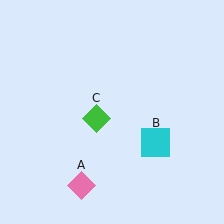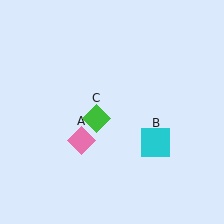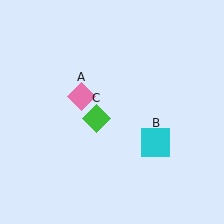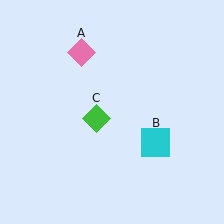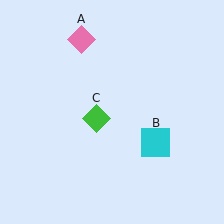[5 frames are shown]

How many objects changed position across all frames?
1 object changed position: pink diamond (object A).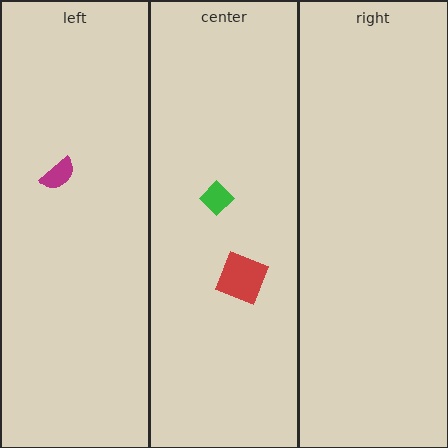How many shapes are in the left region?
1.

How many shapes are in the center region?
2.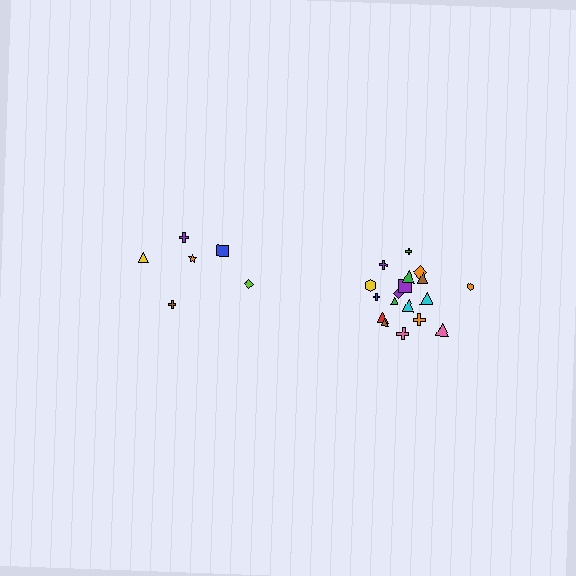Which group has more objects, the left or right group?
The right group.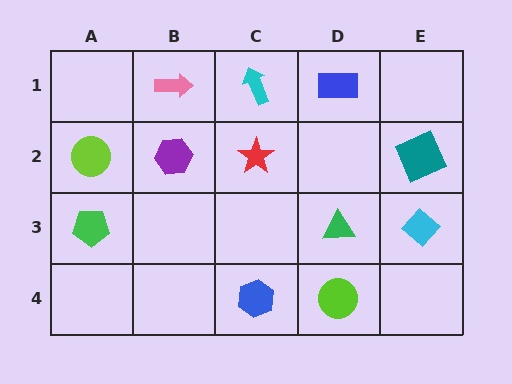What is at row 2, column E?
A teal square.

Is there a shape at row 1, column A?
No, that cell is empty.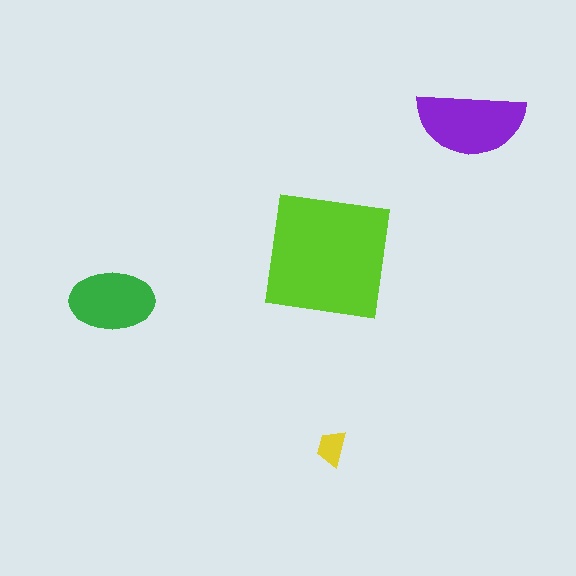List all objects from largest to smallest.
The lime square, the purple semicircle, the green ellipse, the yellow trapezoid.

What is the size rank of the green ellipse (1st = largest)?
3rd.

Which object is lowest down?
The yellow trapezoid is bottommost.